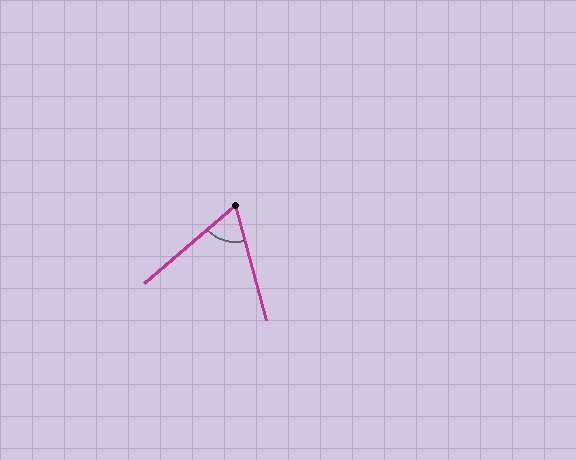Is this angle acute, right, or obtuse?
It is acute.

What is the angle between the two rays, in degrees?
Approximately 64 degrees.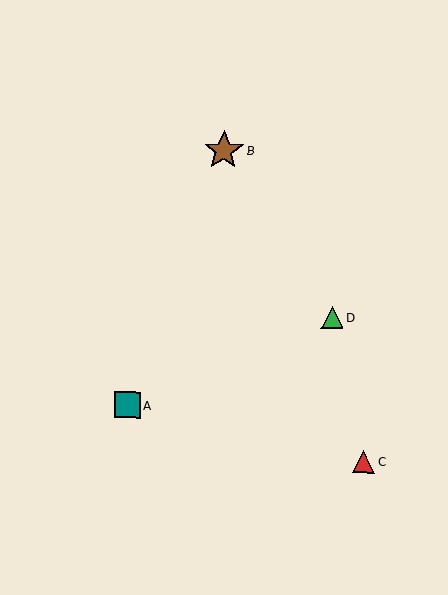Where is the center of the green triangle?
The center of the green triangle is at (332, 317).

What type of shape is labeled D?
Shape D is a green triangle.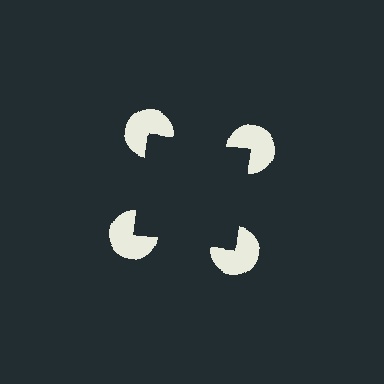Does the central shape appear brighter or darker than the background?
It typically appears slightly darker than the background, even though no actual brightness change is drawn.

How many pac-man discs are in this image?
There are 4 — one at each vertex of the illusory square.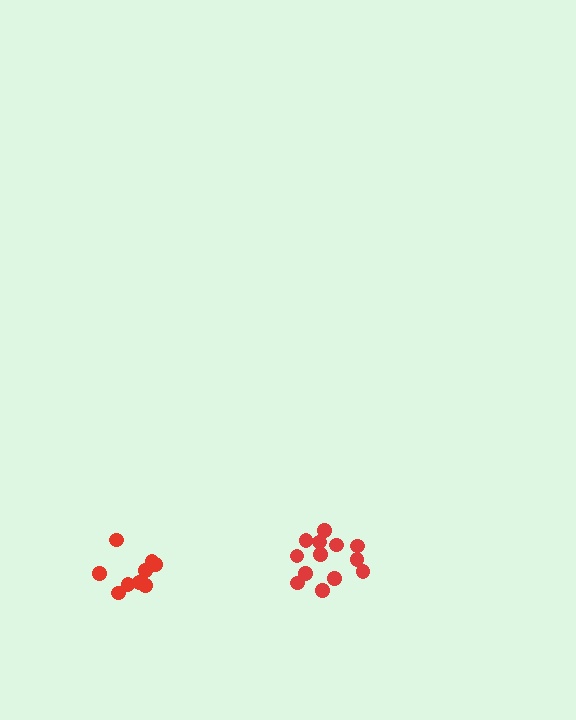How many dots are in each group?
Group 1: 13 dots, Group 2: 9 dots (22 total).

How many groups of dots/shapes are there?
There are 2 groups.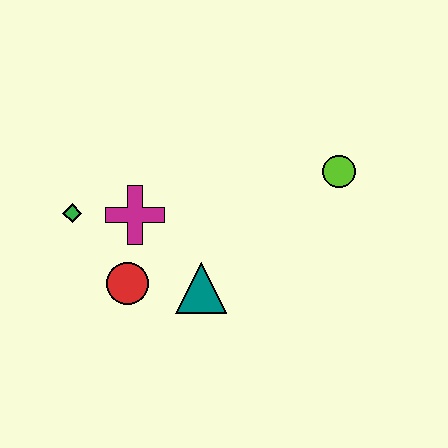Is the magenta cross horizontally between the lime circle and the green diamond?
Yes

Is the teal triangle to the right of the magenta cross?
Yes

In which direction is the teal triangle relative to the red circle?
The teal triangle is to the right of the red circle.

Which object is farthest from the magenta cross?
The lime circle is farthest from the magenta cross.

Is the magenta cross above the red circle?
Yes